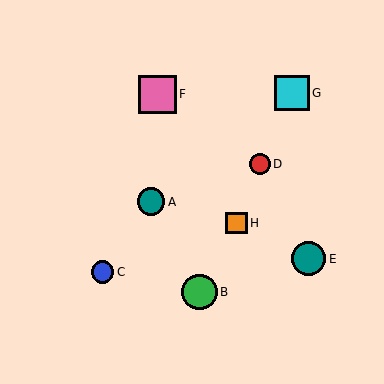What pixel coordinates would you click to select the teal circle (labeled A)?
Click at (151, 202) to select the teal circle A.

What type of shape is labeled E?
Shape E is a teal circle.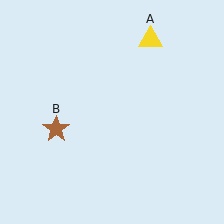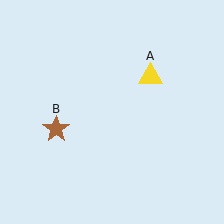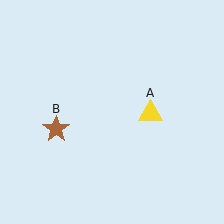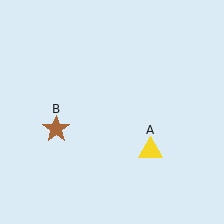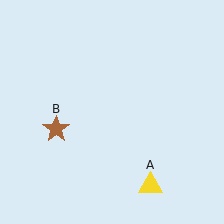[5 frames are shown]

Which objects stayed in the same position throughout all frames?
Brown star (object B) remained stationary.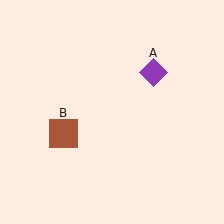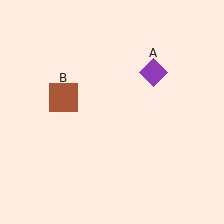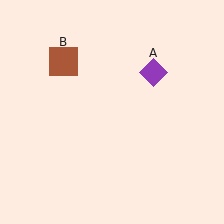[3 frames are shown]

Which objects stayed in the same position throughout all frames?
Purple diamond (object A) remained stationary.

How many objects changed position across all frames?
1 object changed position: brown square (object B).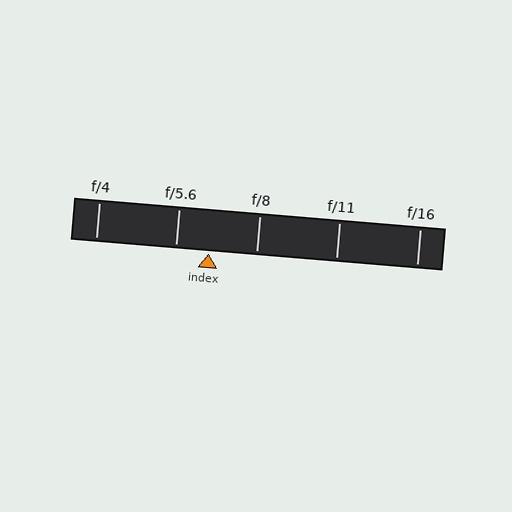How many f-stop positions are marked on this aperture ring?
There are 5 f-stop positions marked.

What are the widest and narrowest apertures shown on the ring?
The widest aperture shown is f/4 and the narrowest is f/16.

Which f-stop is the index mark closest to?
The index mark is closest to f/5.6.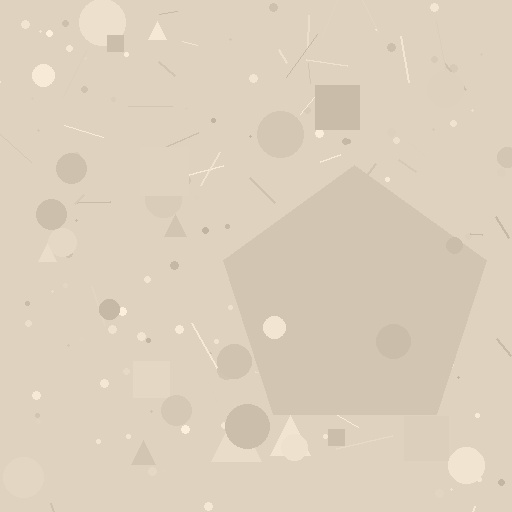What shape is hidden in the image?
A pentagon is hidden in the image.